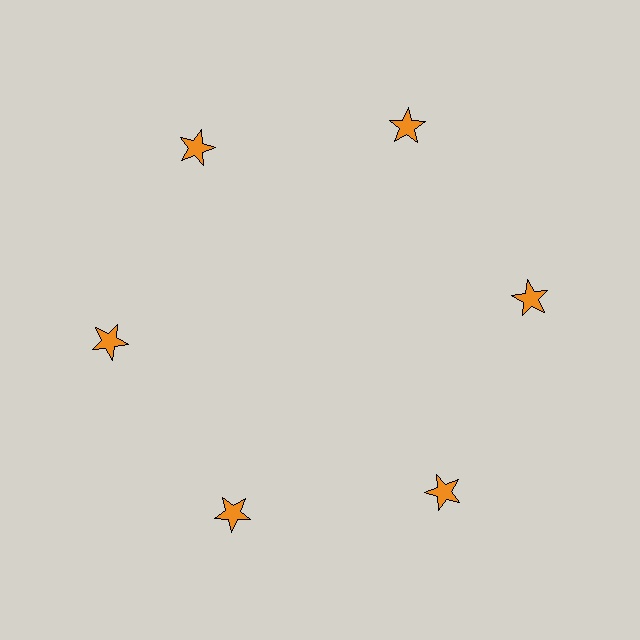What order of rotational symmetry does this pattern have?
This pattern has 6-fold rotational symmetry.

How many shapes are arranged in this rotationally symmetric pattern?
There are 6 shapes, arranged in 6 groups of 1.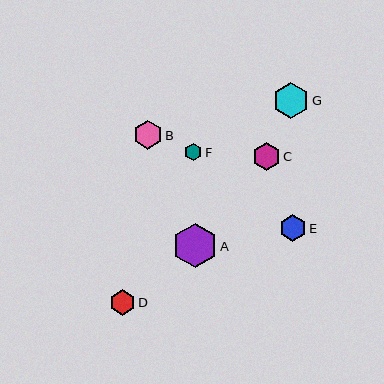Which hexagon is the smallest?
Hexagon F is the smallest with a size of approximately 17 pixels.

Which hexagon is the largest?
Hexagon A is the largest with a size of approximately 45 pixels.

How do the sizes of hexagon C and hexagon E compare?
Hexagon C and hexagon E are approximately the same size.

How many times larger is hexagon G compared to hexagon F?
Hexagon G is approximately 2.1 times the size of hexagon F.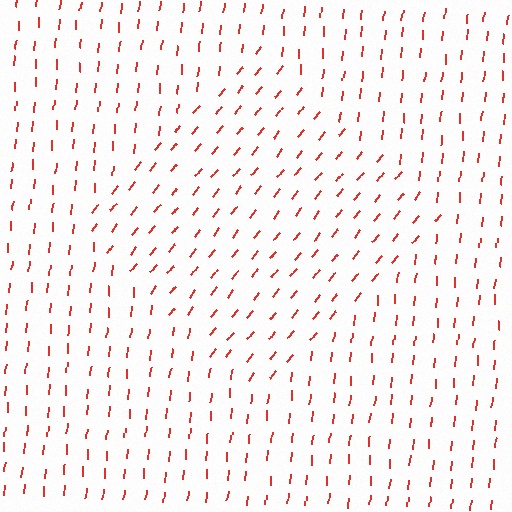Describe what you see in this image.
The image is filled with small red line segments. A diamond region in the image has lines oriented differently from the surrounding lines, creating a visible texture boundary.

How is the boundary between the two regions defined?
The boundary is defined purely by a change in line orientation (approximately 33 degrees difference). All lines are the same color and thickness.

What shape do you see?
I see a diamond.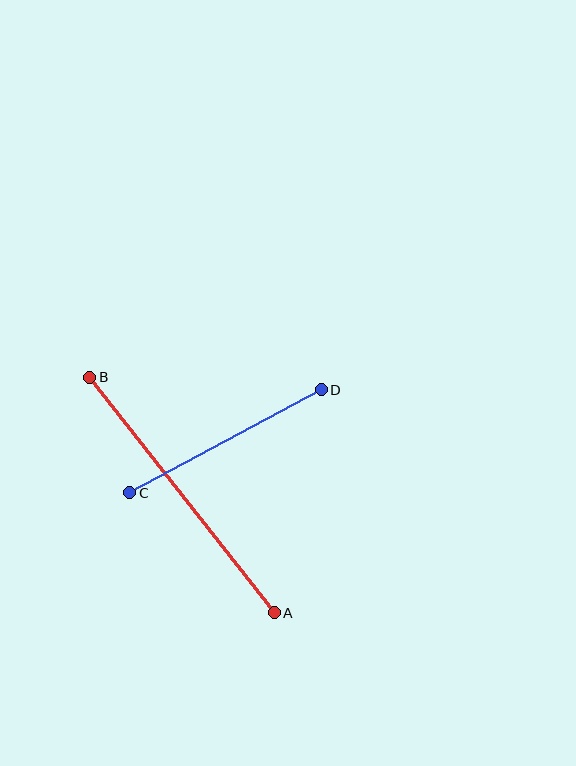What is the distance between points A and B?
The distance is approximately 299 pixels.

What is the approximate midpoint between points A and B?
The midpoint is at approximately (182, 495) pixels.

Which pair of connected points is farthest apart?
Points A and B are farthest apart.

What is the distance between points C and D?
The distance is approximately 218 pixels.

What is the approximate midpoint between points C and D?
The midpoint is at approximately (226, 441) pixels.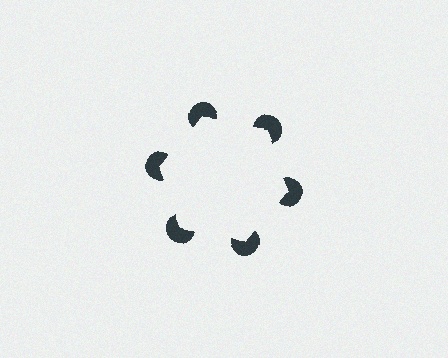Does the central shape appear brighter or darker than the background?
It typically appears slightly brighter than the background, even though no actual brightness change is drawn.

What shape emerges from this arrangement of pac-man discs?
An illusory hexagon — its edges are inferred from the aligned wedge cuts in the pac-man discs, not physically drawn.